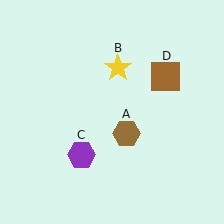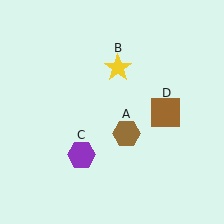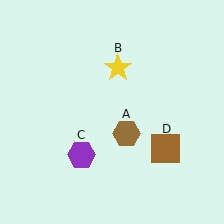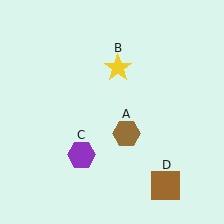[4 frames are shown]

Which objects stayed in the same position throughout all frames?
Brown hexagon (object A) and yellow star (object B) and purple hexagon (object C) remained stationary.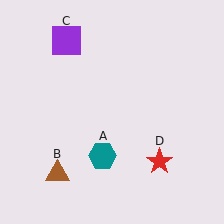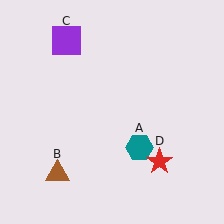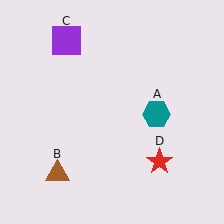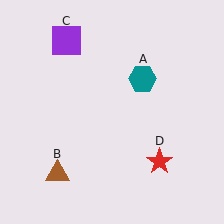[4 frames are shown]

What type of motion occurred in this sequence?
The teal hexagon (object A) rotated counterclockwise around the center of the scene.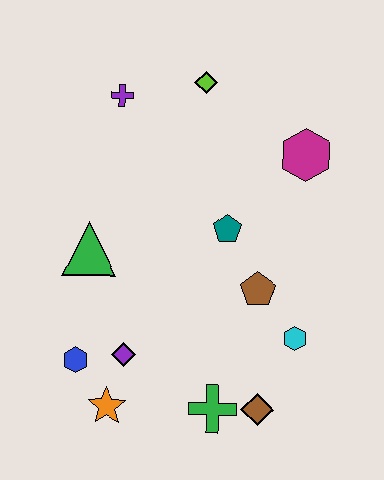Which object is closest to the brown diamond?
The green cross is closest to the brown diamond.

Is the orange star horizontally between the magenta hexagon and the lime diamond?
No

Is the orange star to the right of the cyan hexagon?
No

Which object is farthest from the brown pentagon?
The purple cross is farthest from the brown pentagon.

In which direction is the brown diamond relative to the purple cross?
The brown diamond is below the purple cross.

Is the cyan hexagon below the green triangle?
Yes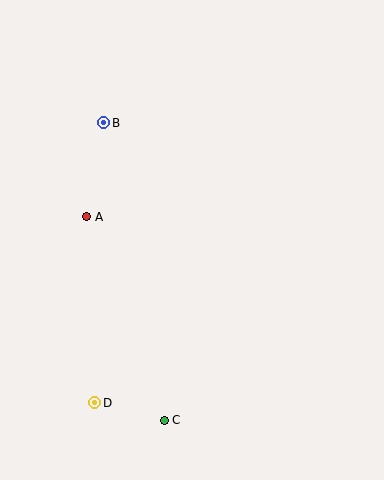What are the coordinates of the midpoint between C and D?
The midpoint between C and D is at (129, 412).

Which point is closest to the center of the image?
Point A at (87, 217) is closest to the center.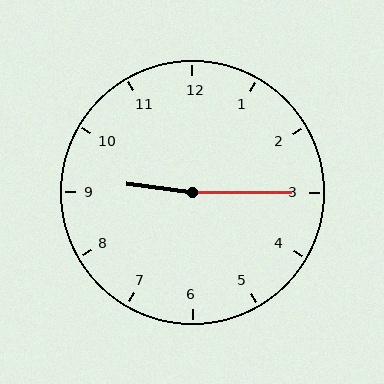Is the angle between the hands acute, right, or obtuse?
It is obtuse.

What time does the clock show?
9:15.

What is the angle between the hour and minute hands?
Approximately 172 degrees.